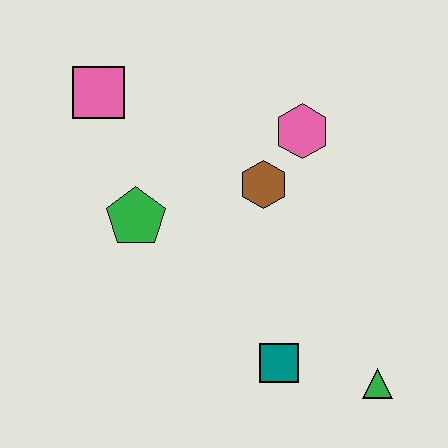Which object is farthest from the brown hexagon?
The green triangle is farthest from the brown hexagon.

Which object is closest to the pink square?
The green pentagon is closest to the pink square.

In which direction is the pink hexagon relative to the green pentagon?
The pink hexagon is to the right of the green pentagon.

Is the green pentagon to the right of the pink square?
Yes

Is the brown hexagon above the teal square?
Yes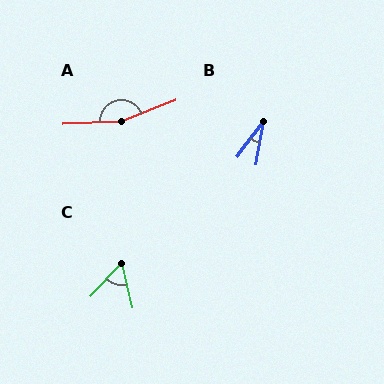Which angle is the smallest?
B, at approximately 28 degrees.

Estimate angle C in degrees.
Approximately 56 degrees.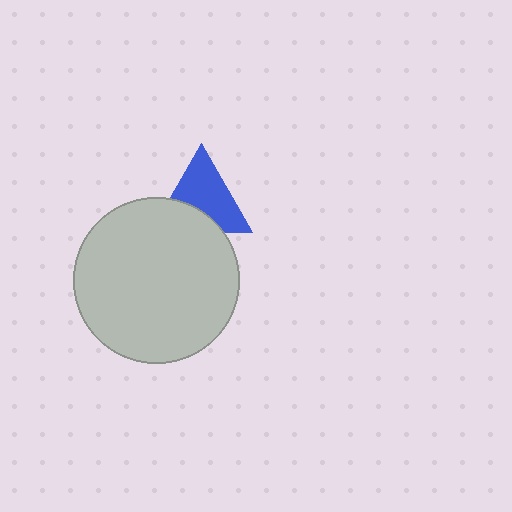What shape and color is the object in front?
The object in front is a light gray circle.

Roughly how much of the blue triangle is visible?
Most of it is visible (roughly 65%).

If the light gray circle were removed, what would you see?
You would see the complete blue triangle.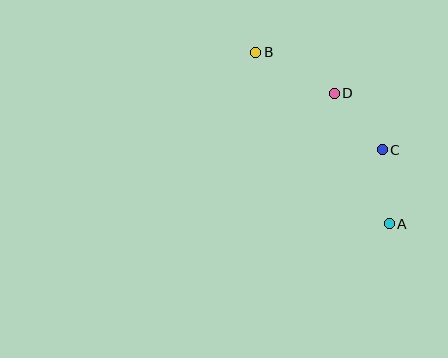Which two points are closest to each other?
Points A and C are closest to each other.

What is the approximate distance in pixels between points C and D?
The distance between C and D is approximately 74 pixels.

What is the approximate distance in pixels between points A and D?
The distance between A and D is approximately 142 pixels.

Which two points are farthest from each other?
Points A and B are farthest from each other.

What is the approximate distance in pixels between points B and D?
The distance between B and D is approximately 88 pixels.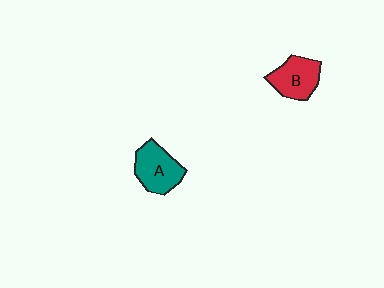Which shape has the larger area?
Shape A (teal).